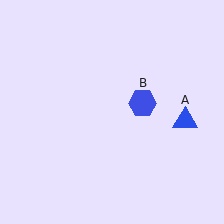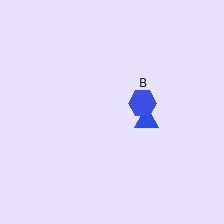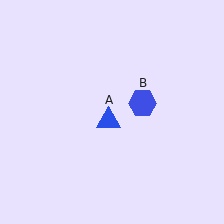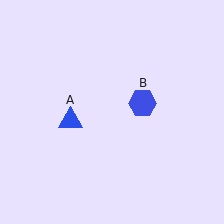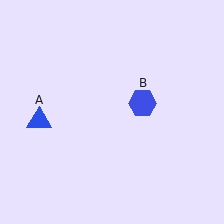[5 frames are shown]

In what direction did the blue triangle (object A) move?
The blue triangle (object A) moved left.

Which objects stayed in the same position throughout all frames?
Blue hexagon (object B) remained stationary.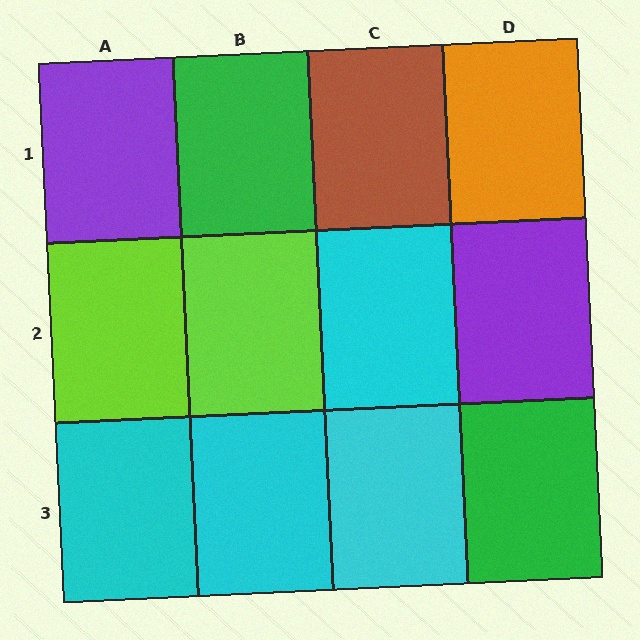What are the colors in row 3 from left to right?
Cyan, cyan, cyan, green.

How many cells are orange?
1 cell is orange.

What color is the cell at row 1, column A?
Purple.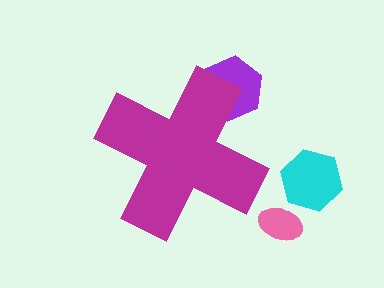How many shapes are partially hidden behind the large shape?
1 shape is partially hidden.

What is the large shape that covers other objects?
A magenta cross.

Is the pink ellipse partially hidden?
No, the pink ellipse is fully visible.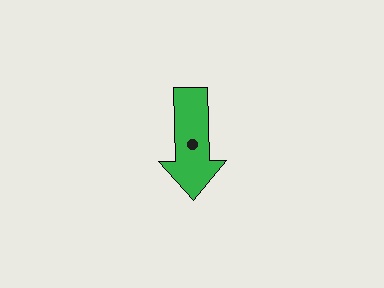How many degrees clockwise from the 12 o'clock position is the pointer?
Approximately 179 degrees.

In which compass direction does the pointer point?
South.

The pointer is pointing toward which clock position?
Roughly 6 o'clock.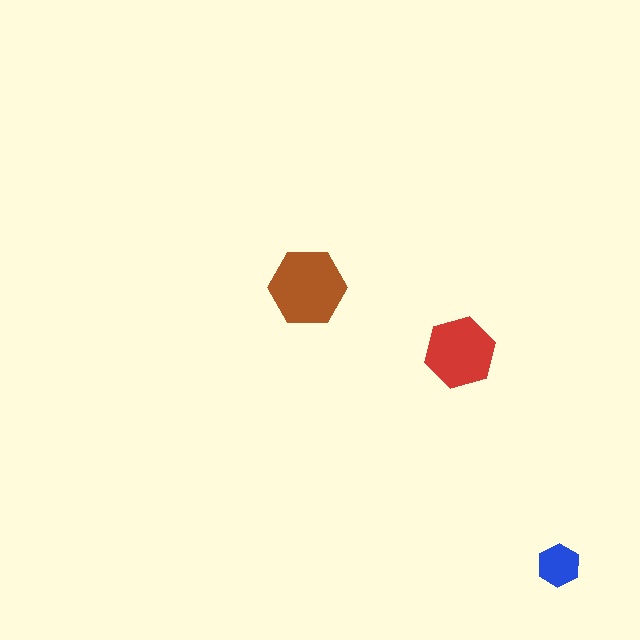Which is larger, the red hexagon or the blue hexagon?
The red one.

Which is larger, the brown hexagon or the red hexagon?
The brown one.